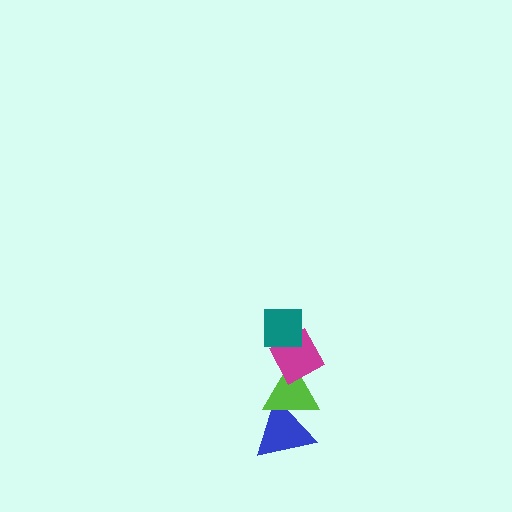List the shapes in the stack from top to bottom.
From top to bottom: the teal square, the magenta diamond, the lime triangle, the blue triangle.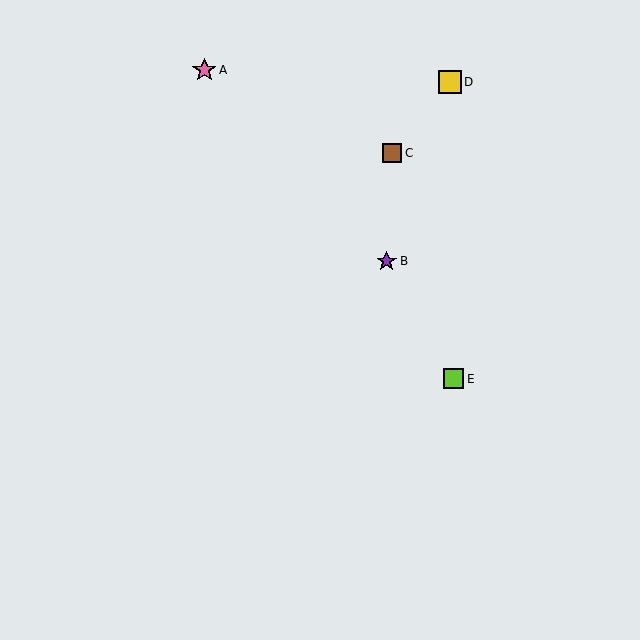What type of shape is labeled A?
Shape A is a pink star.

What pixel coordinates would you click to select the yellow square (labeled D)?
Click at (450, 82) to select the yellow square D.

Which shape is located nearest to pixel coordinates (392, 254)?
The purple star (labeled B) at (387, 261) is nearest to that location.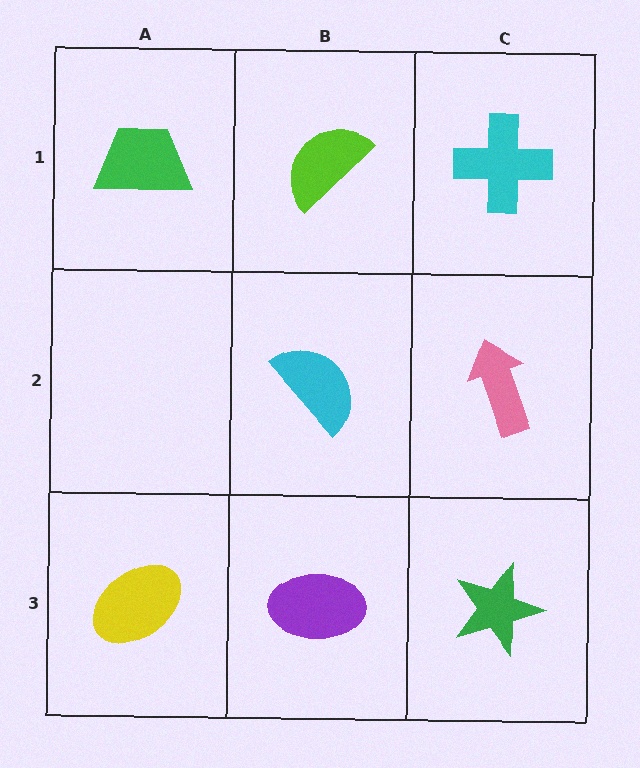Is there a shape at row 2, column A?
No, that cell is empty.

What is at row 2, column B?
A cyan semicircle.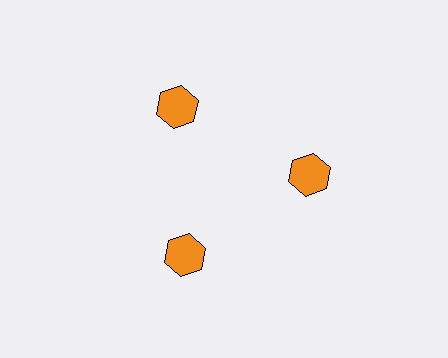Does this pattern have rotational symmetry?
Yes, this pattern has 3-fold rotational symmetry. It looks the same after rotating 120 degrees around the center.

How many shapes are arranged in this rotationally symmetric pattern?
There are 3 shapes, arranged in 3 groups of 1.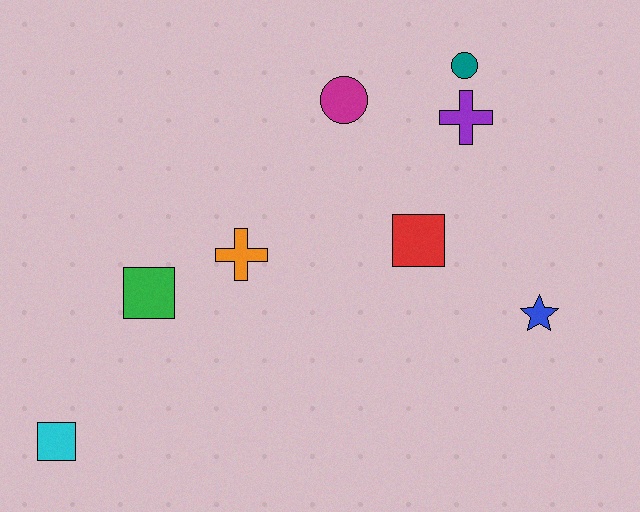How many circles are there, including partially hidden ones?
There are 2 circles.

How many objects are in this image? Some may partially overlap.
There are 8 objects.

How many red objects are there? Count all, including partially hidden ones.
There is 1 red object.